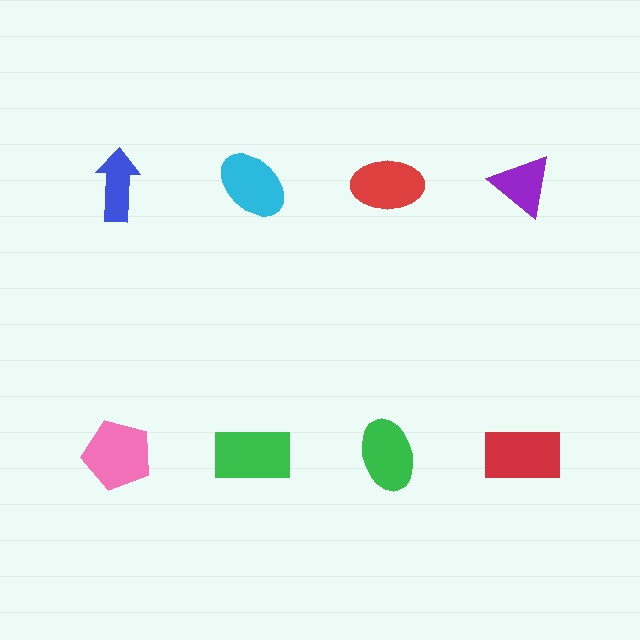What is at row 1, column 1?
A blue arrow.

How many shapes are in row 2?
4 shapes.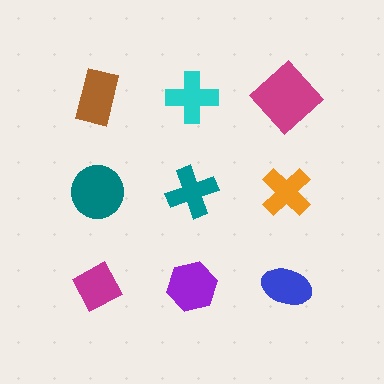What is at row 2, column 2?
A teal cross.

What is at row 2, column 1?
A teal circle.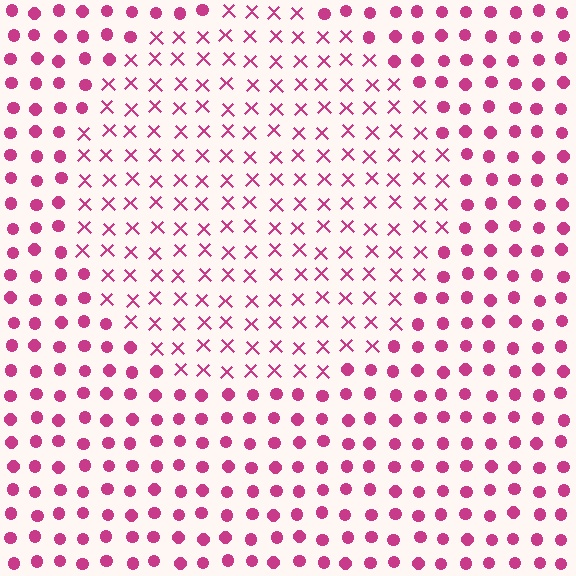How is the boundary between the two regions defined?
The boundary is defined by a change in element shape: X marks inside vs. circles outside. All elements share the same color and spacing.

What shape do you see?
I see a circle.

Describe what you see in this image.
The image is filled with small magenta elements arranged in a uniform grid. A circle-shaped region contains X marks, while the surrounding area contains circles. The boundary is defined purely by the change in element shape.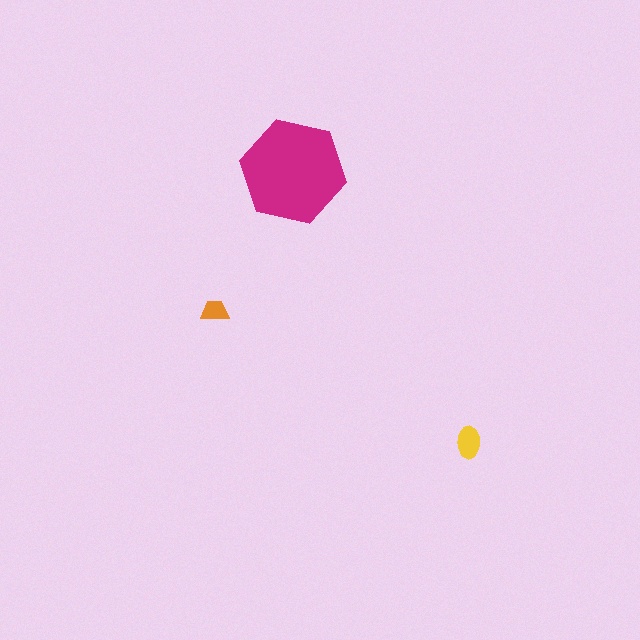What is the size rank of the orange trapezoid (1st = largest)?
3rd.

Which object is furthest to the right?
The yellow ellipse is rightmost.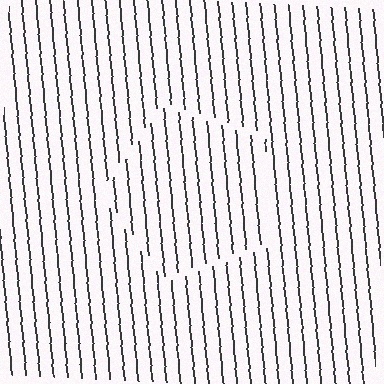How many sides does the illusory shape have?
5 sides — the line-ends trace a pentagon.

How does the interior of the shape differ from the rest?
The interior of the shape contains the same grating, shifted by half a period — the contour is defined by the phase discontinuity where line-ends from the inner and outer gratings abut.